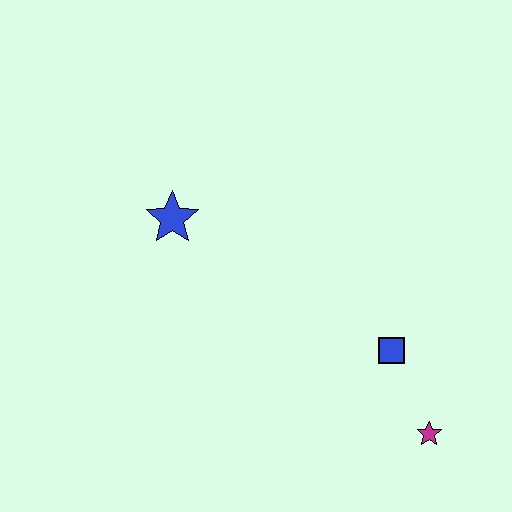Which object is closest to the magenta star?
The blue square is closest to the magenta star.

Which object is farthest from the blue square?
The blue star is farthest from the blue square.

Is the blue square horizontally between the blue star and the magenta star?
Yes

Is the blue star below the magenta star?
No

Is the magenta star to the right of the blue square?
Yes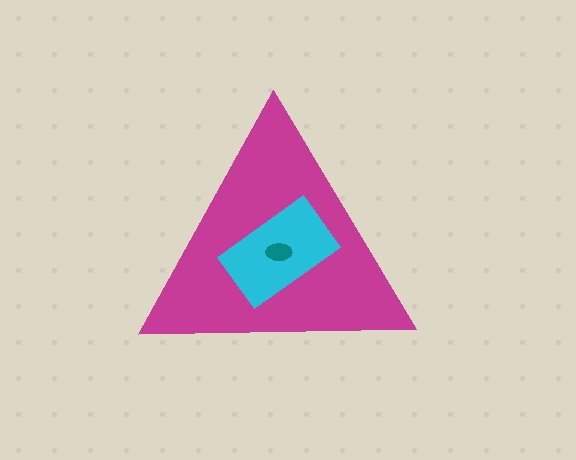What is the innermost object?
The teal ellipse.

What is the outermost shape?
The magenta triangle.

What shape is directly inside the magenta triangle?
The cyan rectangle.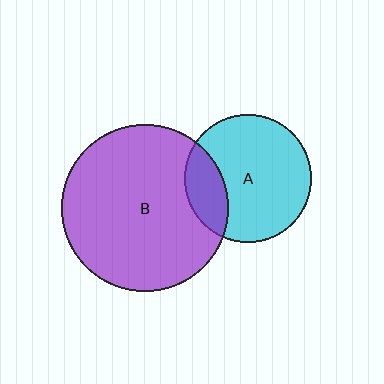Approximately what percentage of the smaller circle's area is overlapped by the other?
Approximately 20%.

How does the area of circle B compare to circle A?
Approximately 1.7 times.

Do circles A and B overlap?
Yes.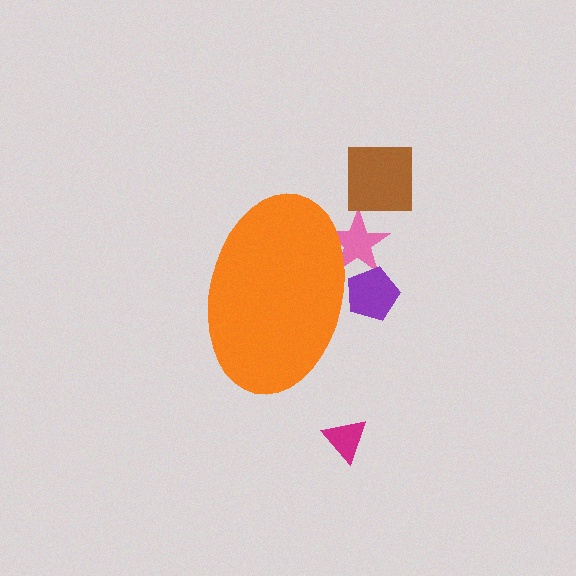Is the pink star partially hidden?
Yes, the pink star is partially hidden behind the orange ellipse.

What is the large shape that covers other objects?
An orange ellipse.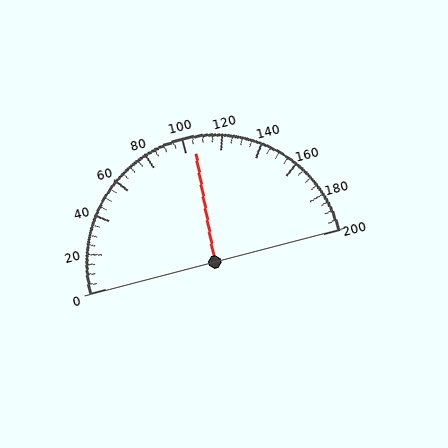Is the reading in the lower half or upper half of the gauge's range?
The reading is in the upper half of the range (0 to 200).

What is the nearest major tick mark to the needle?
The nearest major tick mark is 100.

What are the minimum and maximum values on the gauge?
The gauge ranges from 0 to 200.